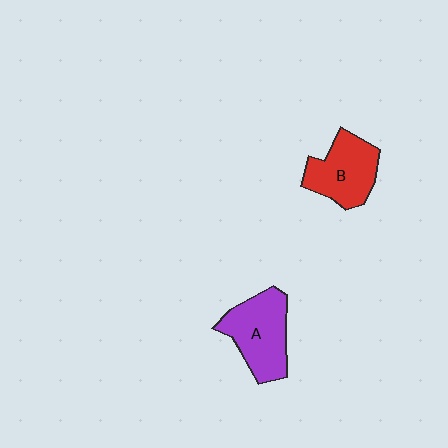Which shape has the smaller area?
Shape B (red).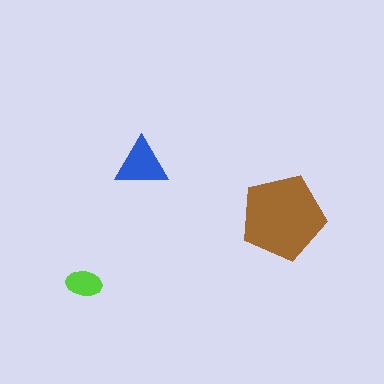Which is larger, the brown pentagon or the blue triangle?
The brown pentagon.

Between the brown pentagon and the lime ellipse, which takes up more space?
The brown pentagon.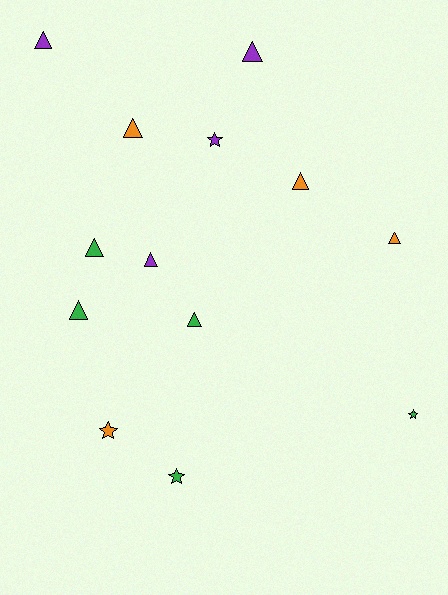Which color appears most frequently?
Green, with 5 objects.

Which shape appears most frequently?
Triangle, with 9 objects.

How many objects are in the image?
There are 13 objects.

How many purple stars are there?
There is 1 purple star.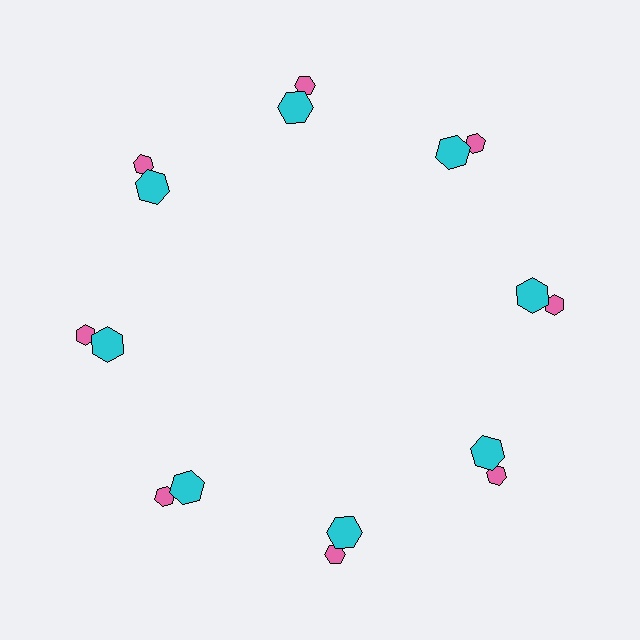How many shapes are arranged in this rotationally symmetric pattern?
There are 16 shapes, arranged in 8 groups of 2.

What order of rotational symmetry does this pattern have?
This pattern has 8-fold rotational symmetry.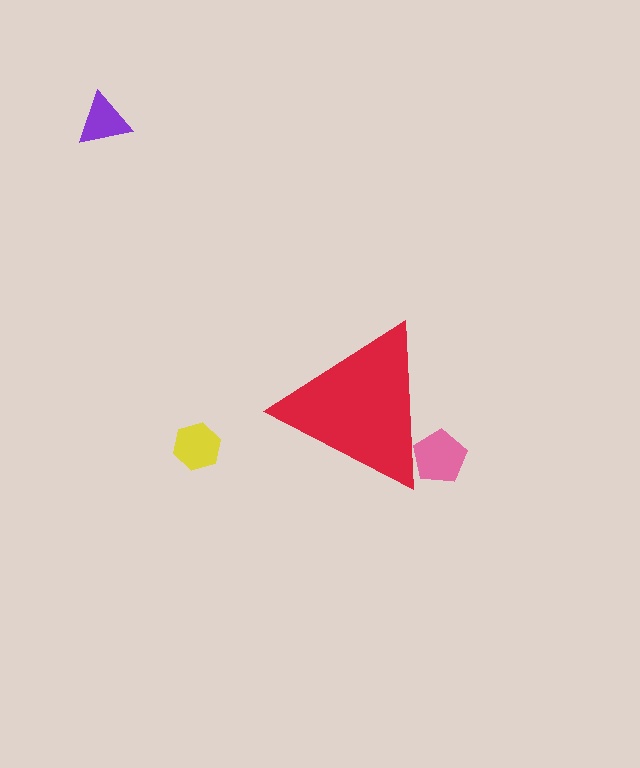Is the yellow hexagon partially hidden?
No, the yellow hexagon is fully visible.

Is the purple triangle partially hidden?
No, the purple triangle is fully visible.